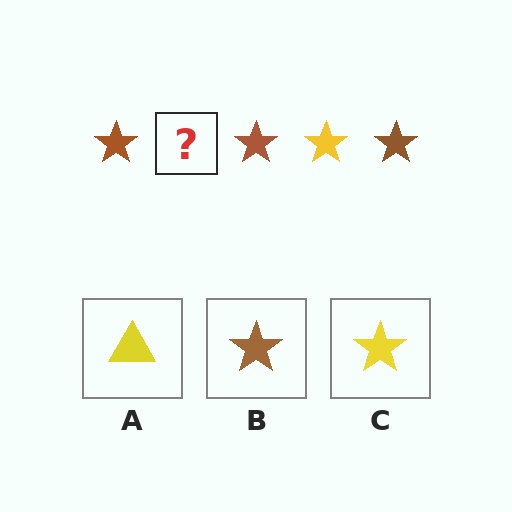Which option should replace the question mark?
Option C.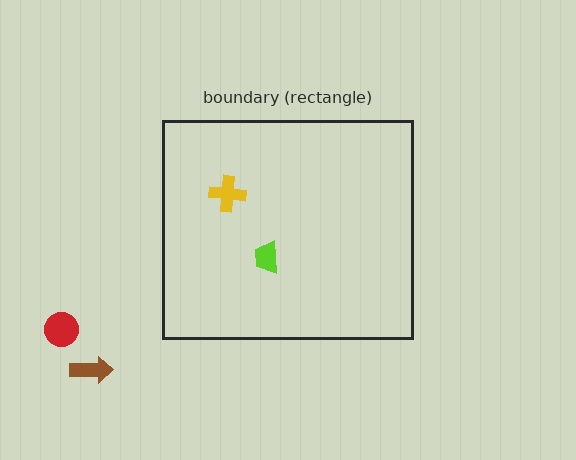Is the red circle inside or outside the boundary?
Outside.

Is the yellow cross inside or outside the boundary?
Inside.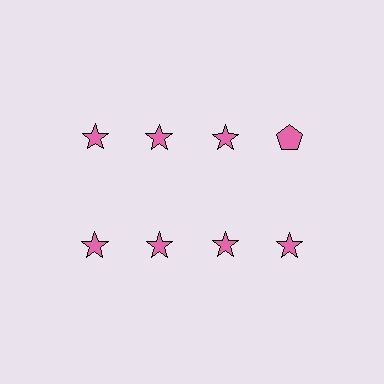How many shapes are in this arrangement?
There are 8 shapes arranged in a grid pattern.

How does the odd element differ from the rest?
It has a different shape: pentagon instead of star.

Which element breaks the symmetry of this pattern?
The pink pentagon in the top row, second from right column breaks the symmetry. All other shapes are pink stars.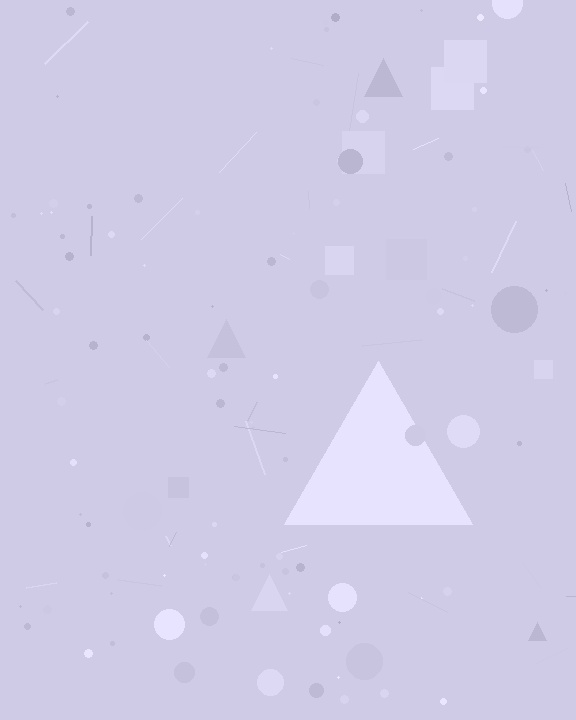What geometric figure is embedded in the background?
A triangle is embedded in the background.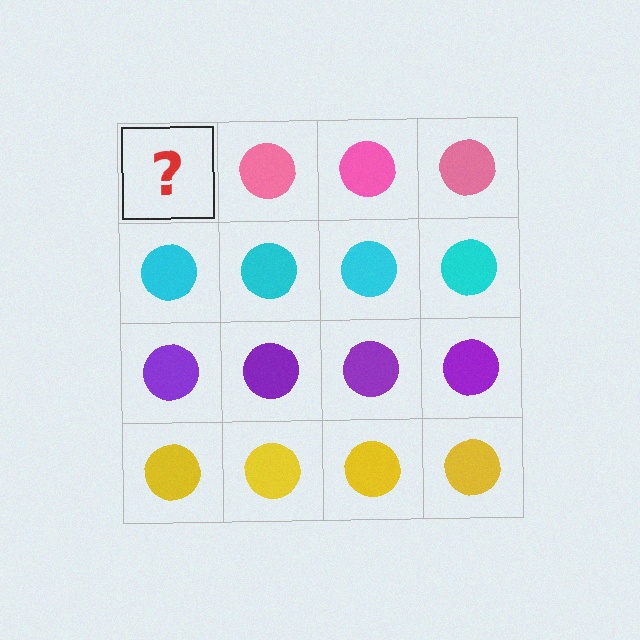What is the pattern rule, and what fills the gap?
The rule is that each row has a consistent color. The gap should be filled with a pink circle.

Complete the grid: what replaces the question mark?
The question mark should be replaced with a pink circle.